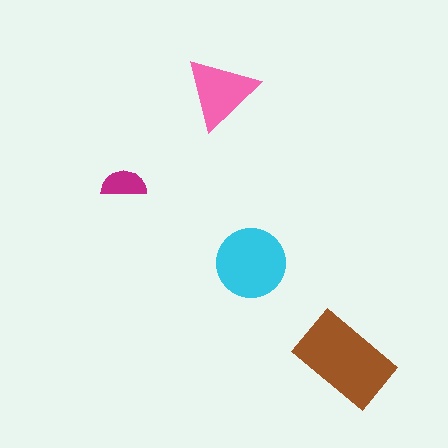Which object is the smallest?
The magenta semicircle.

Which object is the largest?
The brown rectangle.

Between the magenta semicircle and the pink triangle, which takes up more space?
The pink triangle.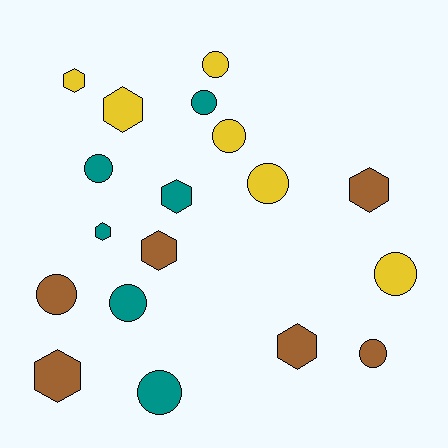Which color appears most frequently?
Brown, with 6 objects.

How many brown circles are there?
There are 2 brown circles.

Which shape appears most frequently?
Circle, with 10 objects.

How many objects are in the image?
There are 18 objects.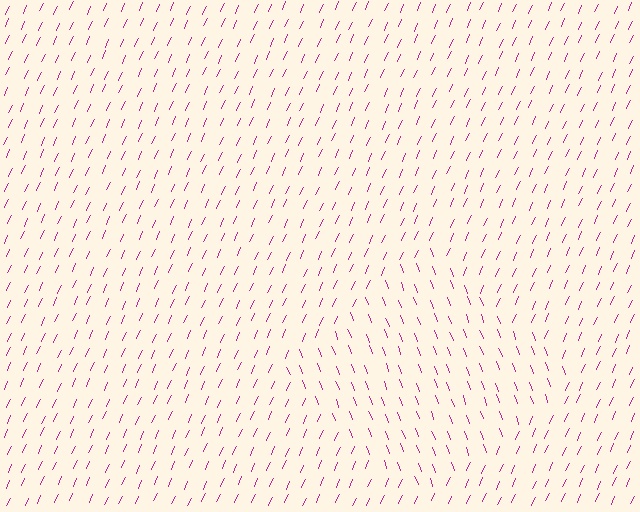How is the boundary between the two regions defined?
The boundary is defined purely by a change in line orientation (approximately 45 degrees difference). All lines are the same color and thickness.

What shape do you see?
I see a diamond.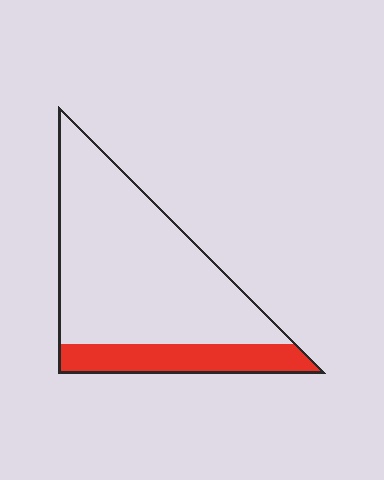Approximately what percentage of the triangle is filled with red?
Approximately 20%.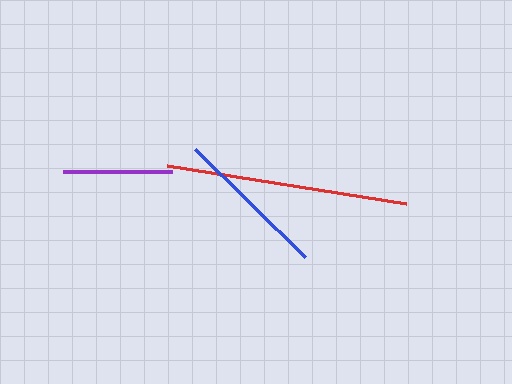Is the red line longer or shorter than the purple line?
The red line is longer than the purple line.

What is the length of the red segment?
The red segment is approximately 243 pixels long.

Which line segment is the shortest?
The purple line is the shortest at approximately 109 pixels.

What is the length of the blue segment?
The blue segment is approximately 154 pixels long.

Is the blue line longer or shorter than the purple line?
The blue line is longer than the purple line.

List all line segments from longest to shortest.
From longest to shortest: red, blue, purple.